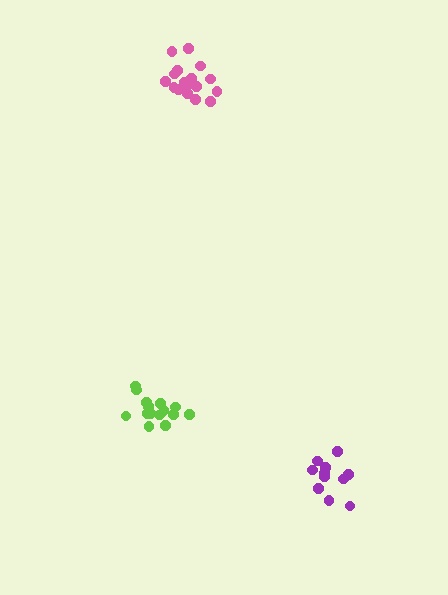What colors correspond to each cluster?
The clusters are colored: purple, lime, pink.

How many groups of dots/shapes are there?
There are 3 groups.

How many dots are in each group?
Group 1: 12 dots, Group 2: 15 dots, Group 3: 18 dots (45 total).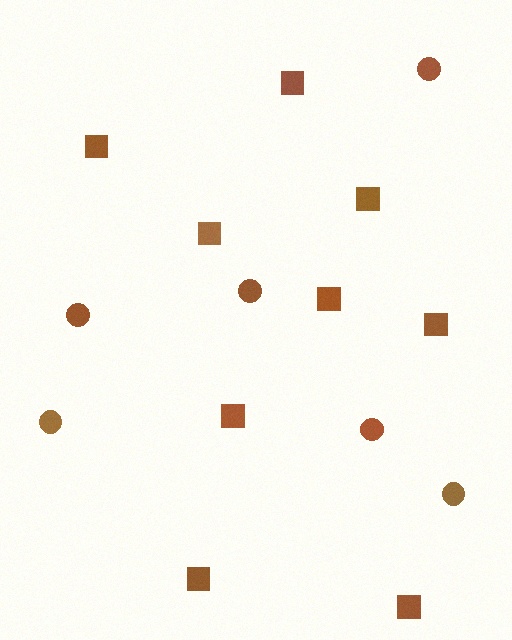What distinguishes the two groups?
There are 2 groups: one group of squares (9) and one group of circles (6).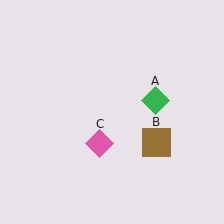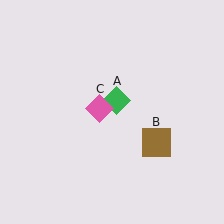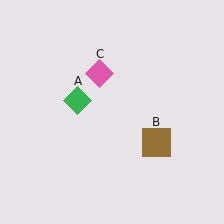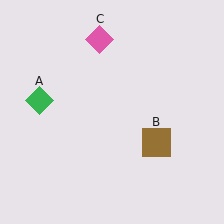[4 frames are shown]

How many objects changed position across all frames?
2 objects changed position: green diamond (object A), pink diamond (object C).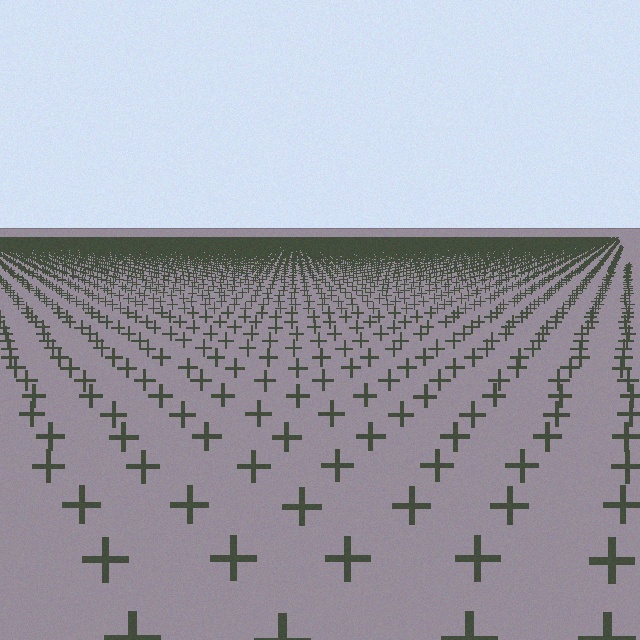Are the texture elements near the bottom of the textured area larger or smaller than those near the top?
Larger. Near the bottom, elements are closer to the viewer and appear at a bigger on-screen size.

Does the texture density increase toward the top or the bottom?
Density increases toward the top.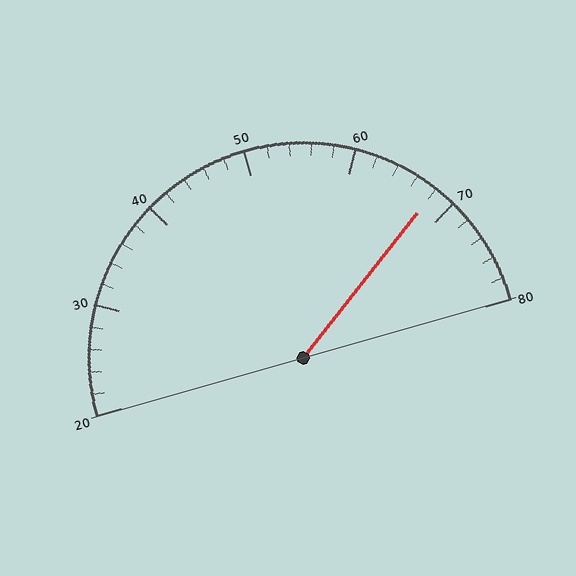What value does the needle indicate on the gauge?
The needle indicates approximately 68.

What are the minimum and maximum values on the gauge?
The gauge ranges from 20 to 80.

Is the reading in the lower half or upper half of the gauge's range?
The reading is in the upper half of the range (20 to 80).